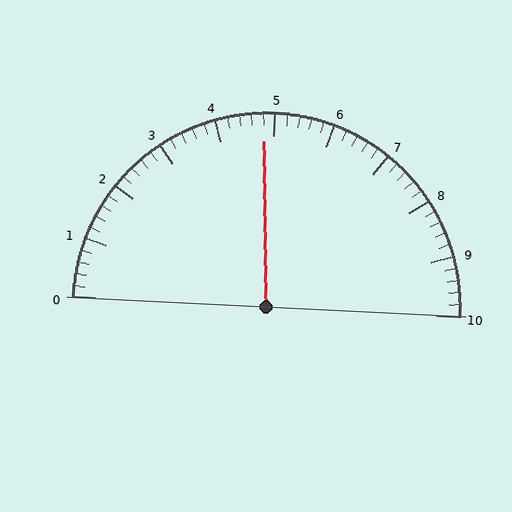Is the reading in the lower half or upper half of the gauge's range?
The reading is in the lower half of the range (0 to 10).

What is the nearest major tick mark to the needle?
The nearest major tick mark is 5.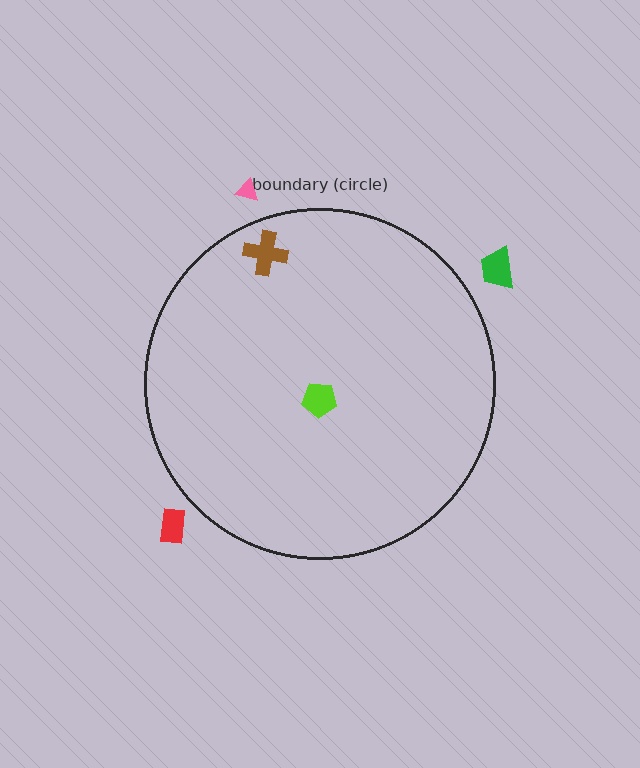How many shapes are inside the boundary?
2 inside, 3 outside.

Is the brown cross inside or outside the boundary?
Inside.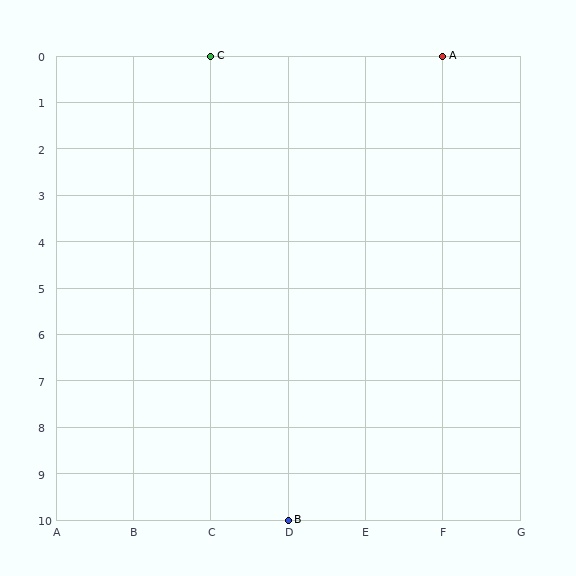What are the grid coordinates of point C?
Point C is at grid coordinates (C, 0).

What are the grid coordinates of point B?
Point B is at grid coordinates (D, 10).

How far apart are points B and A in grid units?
Points B and A are 2 columns and 10 rows apart (about 10.2 grid units diagonally).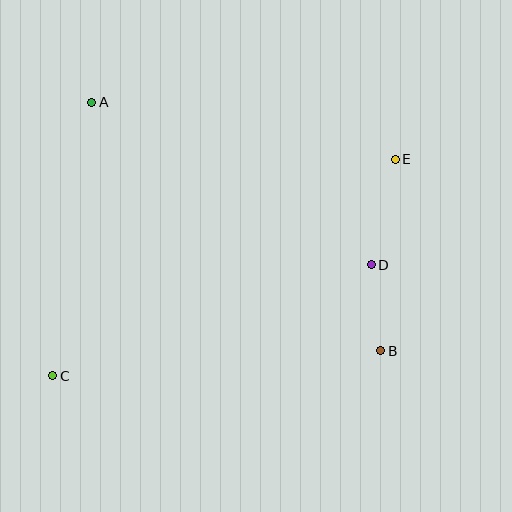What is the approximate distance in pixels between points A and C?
The distance between A and C is approximately 276 pixels.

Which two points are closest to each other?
Points B and D are closest to each other.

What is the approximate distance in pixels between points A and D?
The distance between A and D is approximately 323 pixels.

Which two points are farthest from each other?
Points C and E are farthest from each other.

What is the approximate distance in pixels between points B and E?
The distance between B and E is approximately 192 pixels.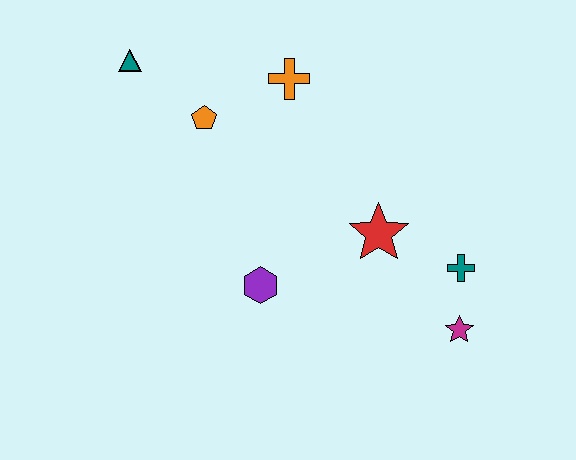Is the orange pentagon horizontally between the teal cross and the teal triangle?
Yes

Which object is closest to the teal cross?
The magenta star is closest to the teal cross.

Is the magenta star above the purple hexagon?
No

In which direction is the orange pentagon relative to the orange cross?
The orange pentagon is to the left of the orange cross.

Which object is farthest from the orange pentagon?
The magenta star is farthest from the orange pentagon.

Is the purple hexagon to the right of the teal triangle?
Yes